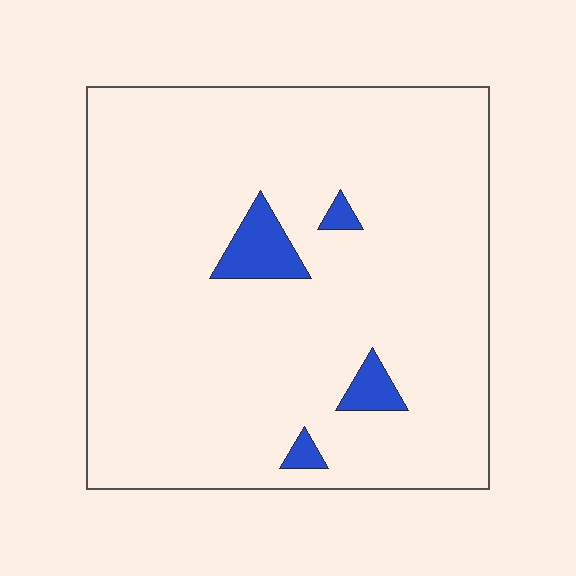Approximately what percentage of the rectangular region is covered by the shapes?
Approximately 5%.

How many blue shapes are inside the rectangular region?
4.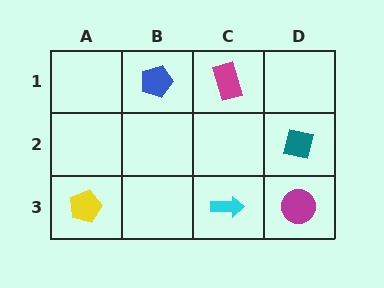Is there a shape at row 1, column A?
No, that cell is empty.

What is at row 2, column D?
A teal square.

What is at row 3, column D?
A magenta circle.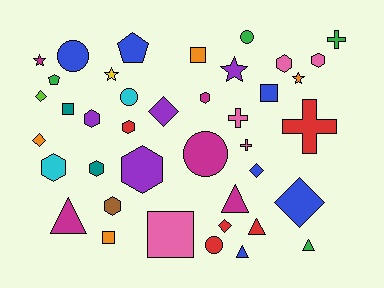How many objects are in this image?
There are 40 objects.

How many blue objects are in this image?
There are 6 blue objects.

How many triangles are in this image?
There are 5 triangles.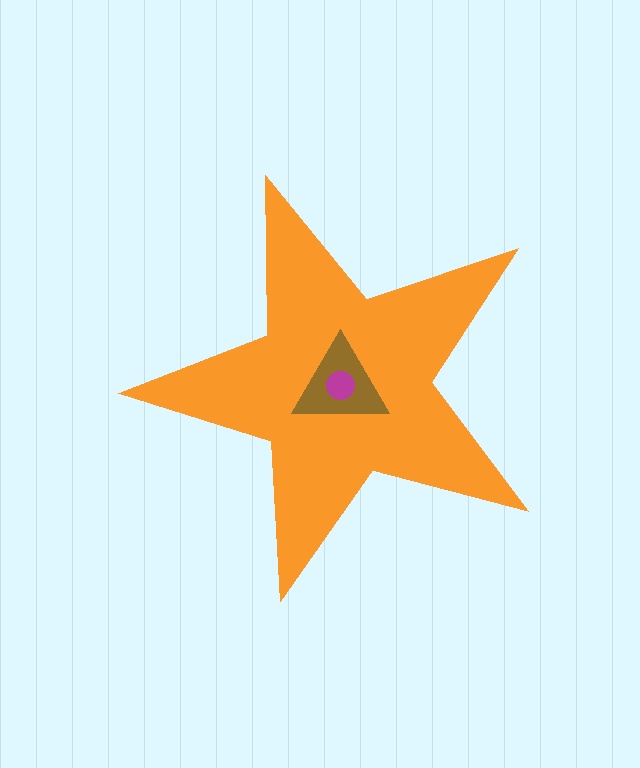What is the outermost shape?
The orange star.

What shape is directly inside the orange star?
The brown triangle.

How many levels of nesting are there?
3.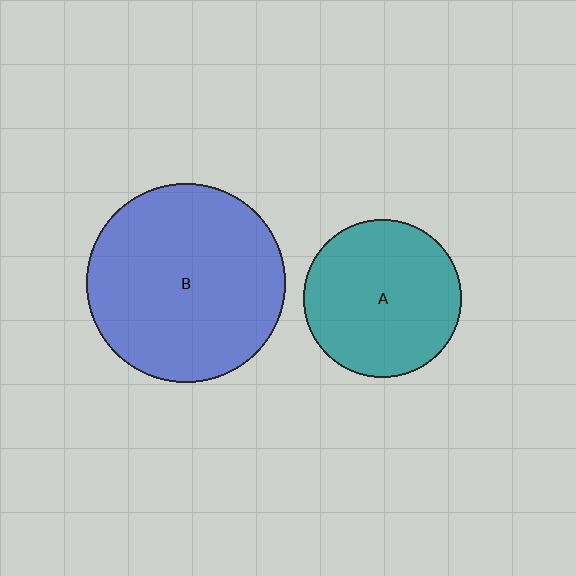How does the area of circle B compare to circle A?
Approximately 1.6 times.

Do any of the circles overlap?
No, none of the circles overlap.